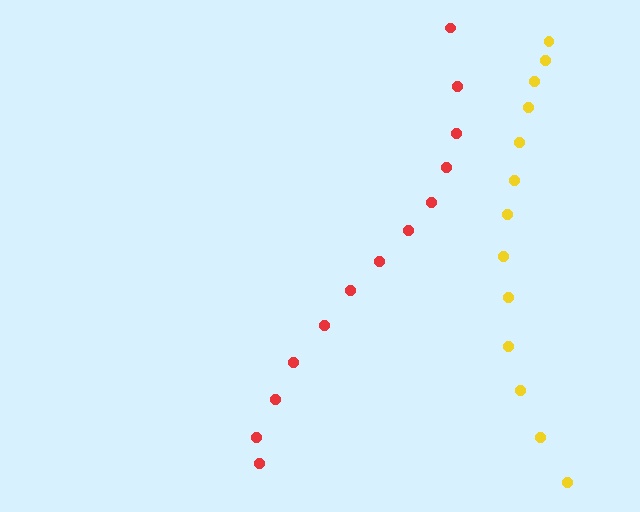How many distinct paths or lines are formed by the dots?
There are 2 distinct paths.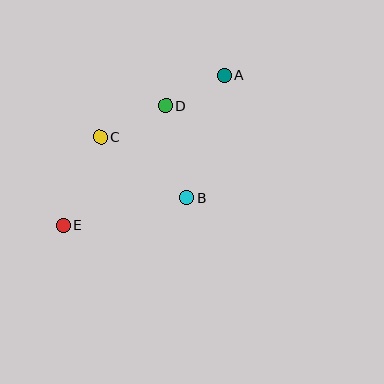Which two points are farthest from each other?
Points A and E are farthest from each other.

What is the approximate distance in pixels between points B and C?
The distance between B and C is approximately 105 pixels.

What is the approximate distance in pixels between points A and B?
The distance between A and B is approximately 128 pixels.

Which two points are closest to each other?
Points A and D are closest to each other.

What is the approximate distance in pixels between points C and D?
The distance between C and D is approximately 72 pixels.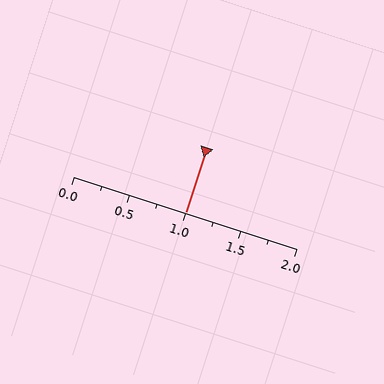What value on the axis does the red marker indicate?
The marker indicates approximately 1.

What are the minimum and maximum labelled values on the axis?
The axis runs from 0.0 to 2.0.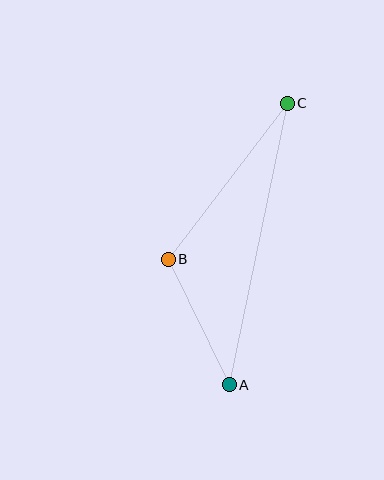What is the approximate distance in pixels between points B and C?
The distance between B and C is approximately 196 pixels.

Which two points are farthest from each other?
Points A and C are farthest from each other.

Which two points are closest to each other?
Points A and B are closest to each other.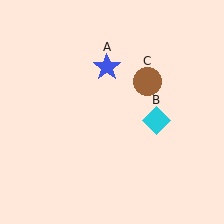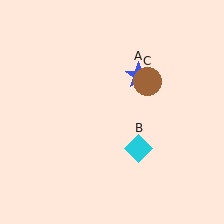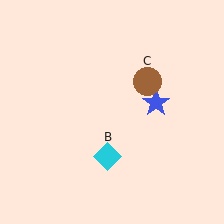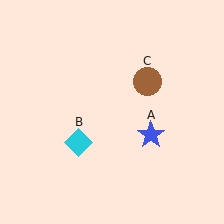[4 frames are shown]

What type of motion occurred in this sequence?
The blue star (object A), cyan diamond (object B) rotated clockwise around the center of the scene.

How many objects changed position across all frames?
2 objects changed position: blue star (object A), cyan diamond (object B).